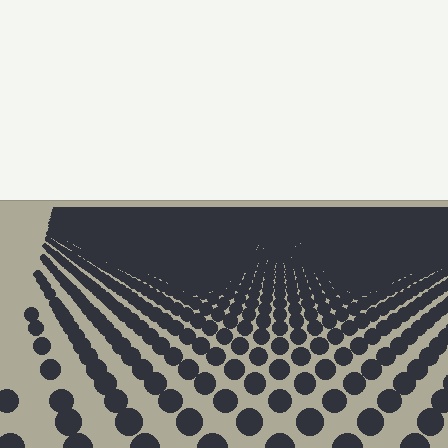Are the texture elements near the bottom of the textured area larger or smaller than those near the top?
Larger. Near the bottom, elements are closer to the viewer and appear at a bigger on-screen size.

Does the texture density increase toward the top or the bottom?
Density increases toward the top.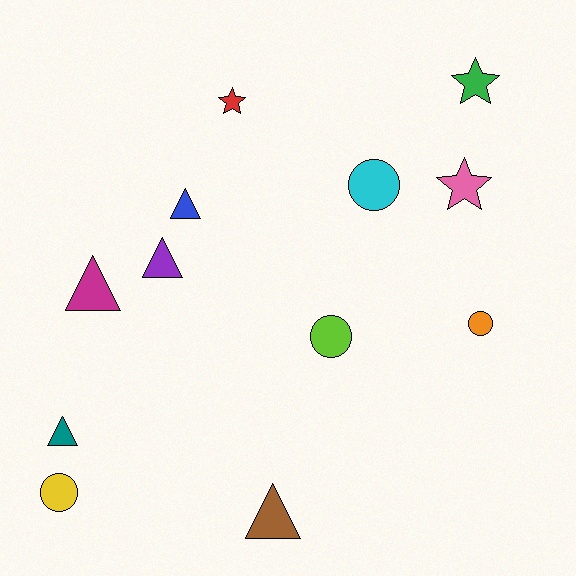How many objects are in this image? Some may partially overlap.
There are 12 objects.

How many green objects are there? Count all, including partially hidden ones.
There is 1 green object.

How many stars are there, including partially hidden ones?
There are 3 stars.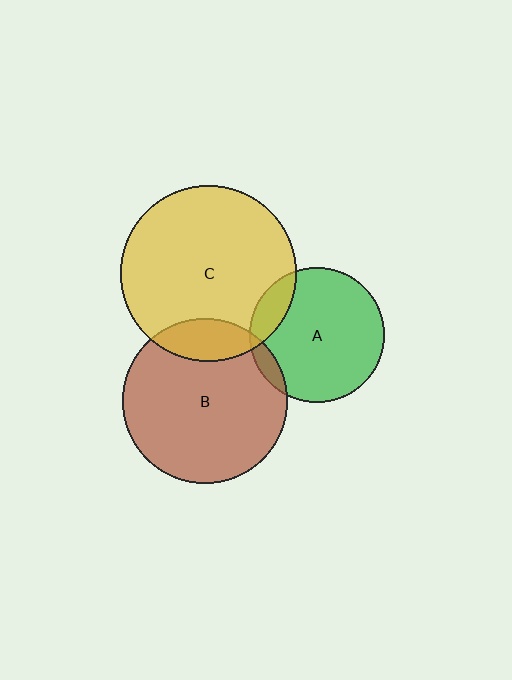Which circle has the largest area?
Circle C (yellow).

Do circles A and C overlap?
Yes.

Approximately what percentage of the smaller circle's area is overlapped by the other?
Approximately 15%.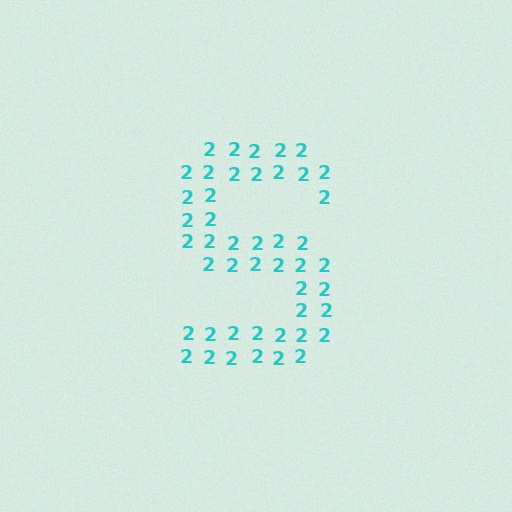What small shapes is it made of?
It is made of small digit 2's.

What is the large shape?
The large shape is the letter S.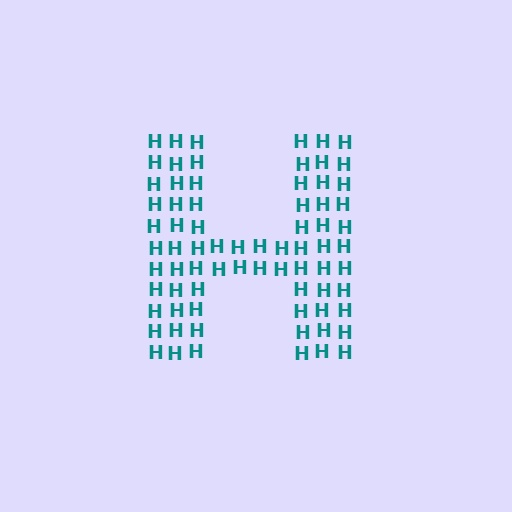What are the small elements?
The small elements are letter H's.